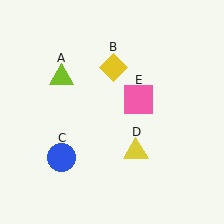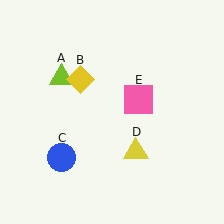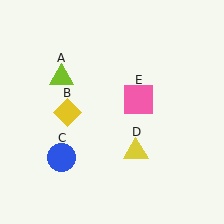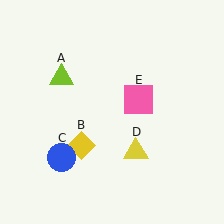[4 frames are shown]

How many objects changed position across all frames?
1 object changed position: yellow diamond (object B).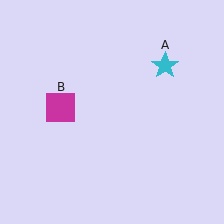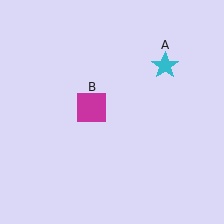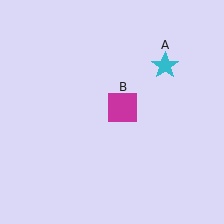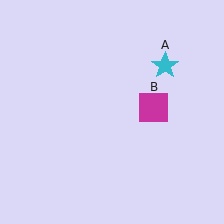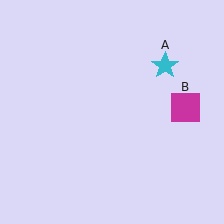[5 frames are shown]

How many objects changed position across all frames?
1 object changed position: magenta square (object B).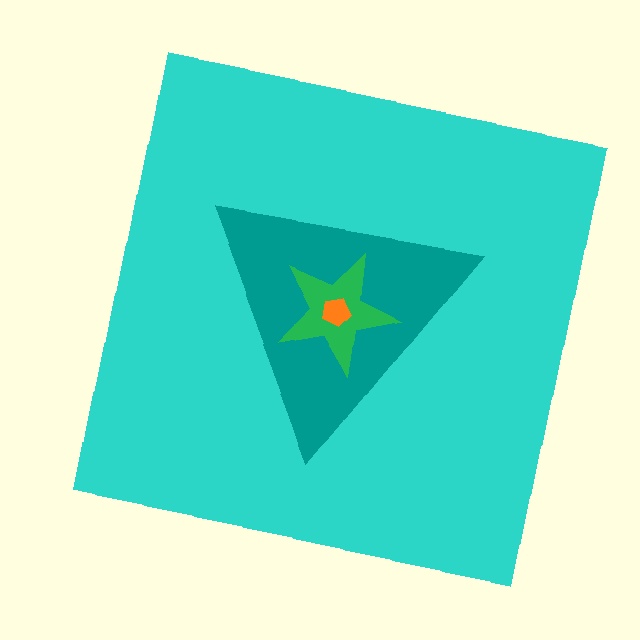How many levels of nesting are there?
4.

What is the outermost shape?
The cyan square.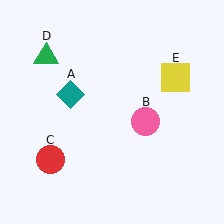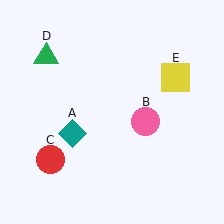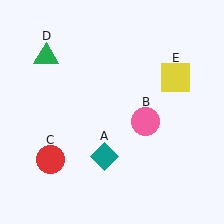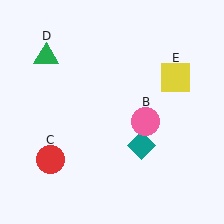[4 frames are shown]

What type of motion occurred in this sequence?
The teal diamond (object A) rotated counterclockwise around the center of the scene.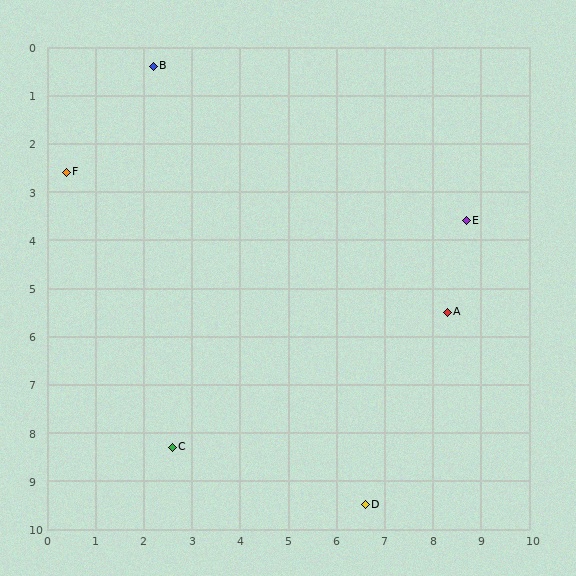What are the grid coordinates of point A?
Point A is at approximately (8.3, 5.5).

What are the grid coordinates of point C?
Point C is at approximately (2.6, 8.3).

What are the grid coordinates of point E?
Point E is at approximately (8.7, 3.6).